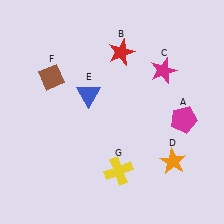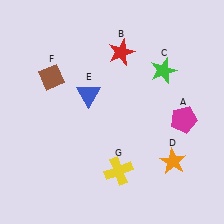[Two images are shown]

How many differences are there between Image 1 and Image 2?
There is 1 difference between the two images.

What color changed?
The star (C) changed from magenta in Image 1 to green in Image 2.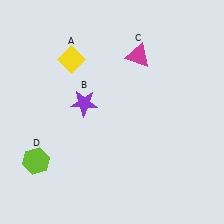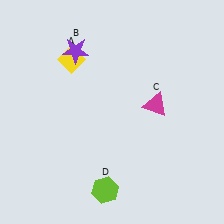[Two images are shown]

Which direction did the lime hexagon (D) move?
The lime hexagon (D) moved right.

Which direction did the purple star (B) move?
The purple star (B) moved up.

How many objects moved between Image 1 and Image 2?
3 objects moved between the two images.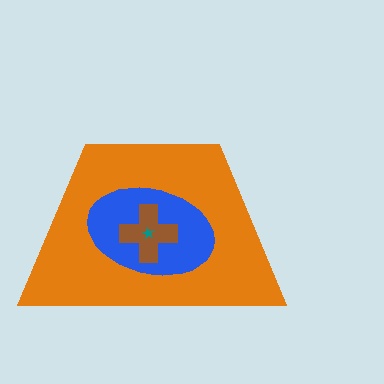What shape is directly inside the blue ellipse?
The brown cross.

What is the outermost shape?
The orange trapezoid.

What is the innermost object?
The teal star.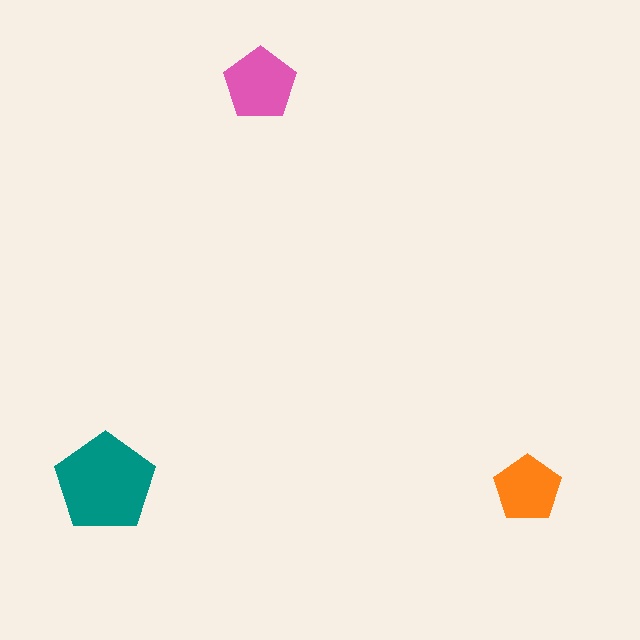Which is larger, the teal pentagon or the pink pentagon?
The teal one.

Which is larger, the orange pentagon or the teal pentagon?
The teal one.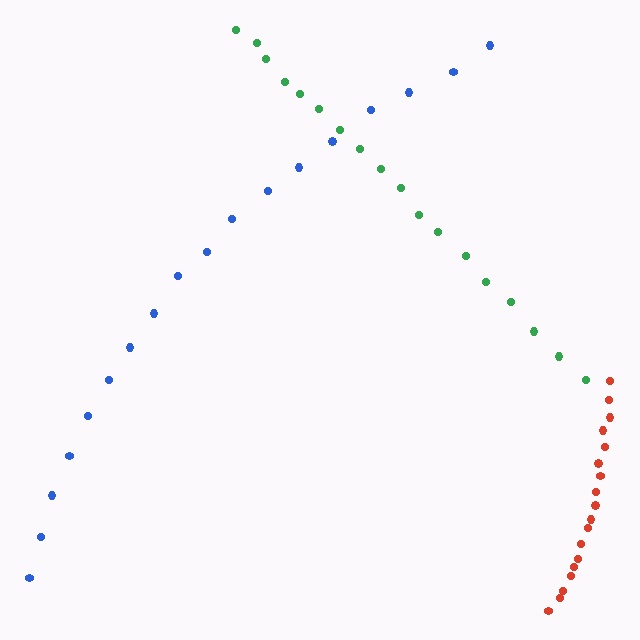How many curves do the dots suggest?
There are 3 distinct paths.